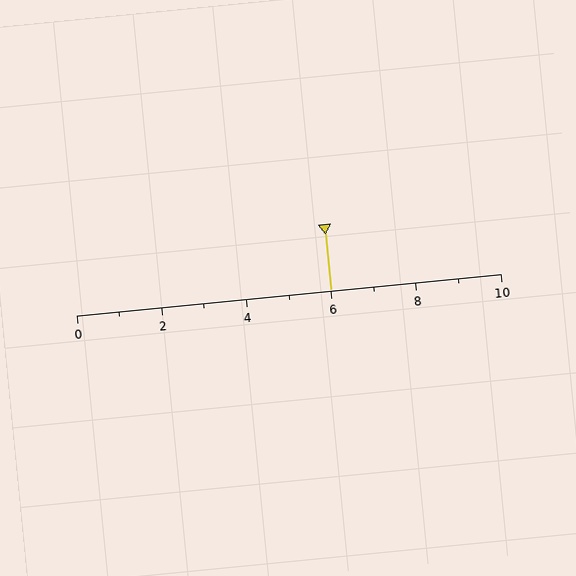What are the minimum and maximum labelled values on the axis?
The axis runs from 0 to 10.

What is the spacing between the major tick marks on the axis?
The major ticks are spaced 2 apart.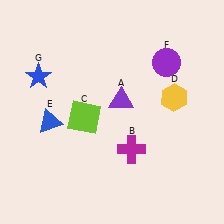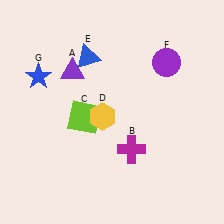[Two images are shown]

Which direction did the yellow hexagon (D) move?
The yellow hexagon (D) moved left.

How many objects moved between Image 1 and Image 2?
3 objects moved between the two images.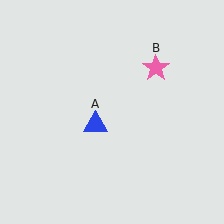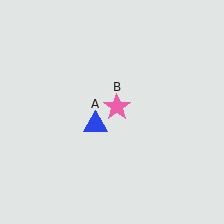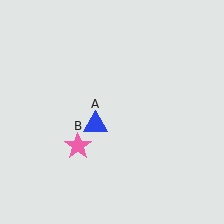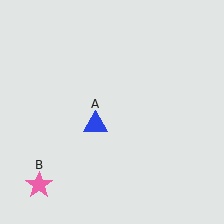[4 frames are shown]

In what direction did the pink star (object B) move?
The pink star (object B) moved down and to the left.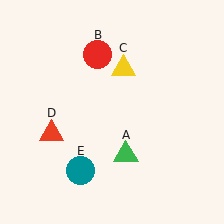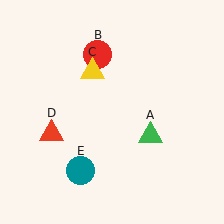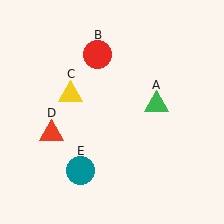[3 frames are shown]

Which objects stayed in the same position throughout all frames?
Red circle (object B) and red triangle (object D) and teal circle (object E) remained stationary.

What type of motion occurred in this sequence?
The green triangle (object A), yellow triangle (object C) rotated counterclockwise around the center of the scene.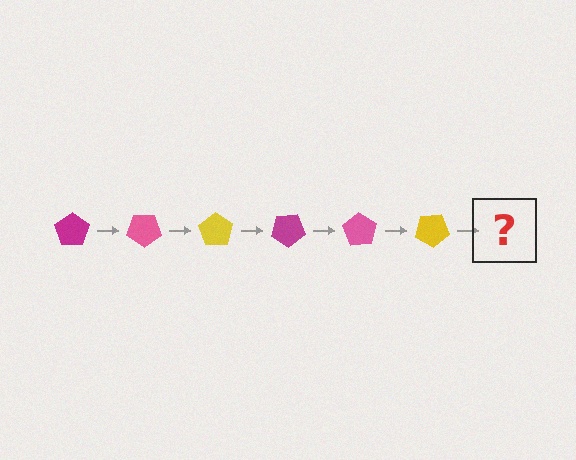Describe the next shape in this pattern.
It should be a magenta pentagon, rotated 210 degrees from the start.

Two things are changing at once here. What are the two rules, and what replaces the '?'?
The two rules are that it rotates 35 degrees each step and the color cycles through magenta, pink, and yellow. The '?' should be a magenta pentagon, rotated 210 degrees from the start.